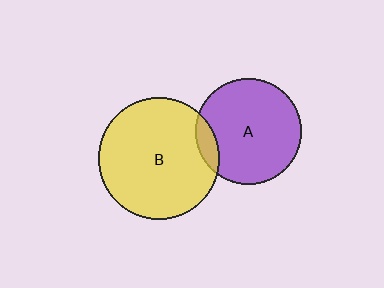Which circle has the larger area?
Circle B (yellow).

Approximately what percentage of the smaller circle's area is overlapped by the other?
Approximately 10%.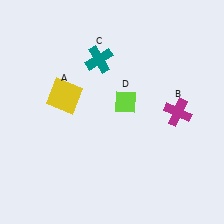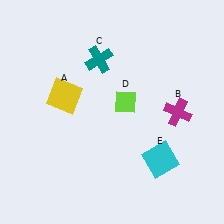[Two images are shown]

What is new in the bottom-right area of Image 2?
A cyan square (E) was added in the bottom-right area of Image 2.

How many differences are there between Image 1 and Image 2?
There is 1 difference between the two images.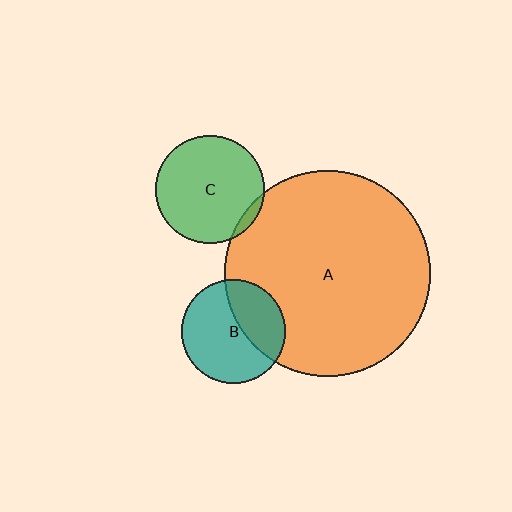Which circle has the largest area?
Circle A (orange).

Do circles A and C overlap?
Yes.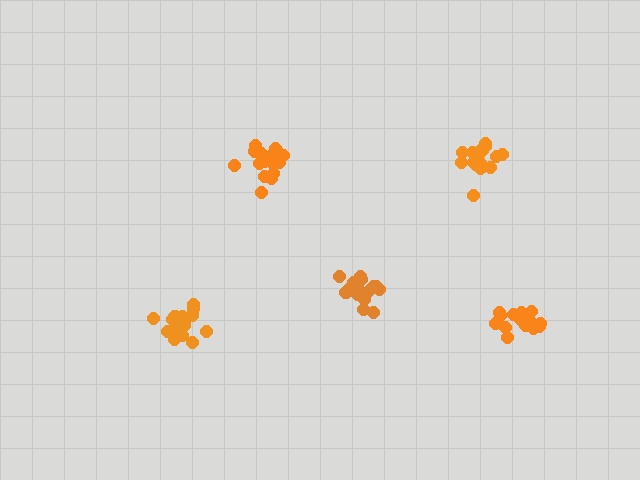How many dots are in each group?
Group 1: 16 dots, Group 2: 16 dots, Group 3: 18 dots, Group 4: 15 dots, Group 5: 16 dots (81 total).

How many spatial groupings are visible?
There are 5 spatial groupings.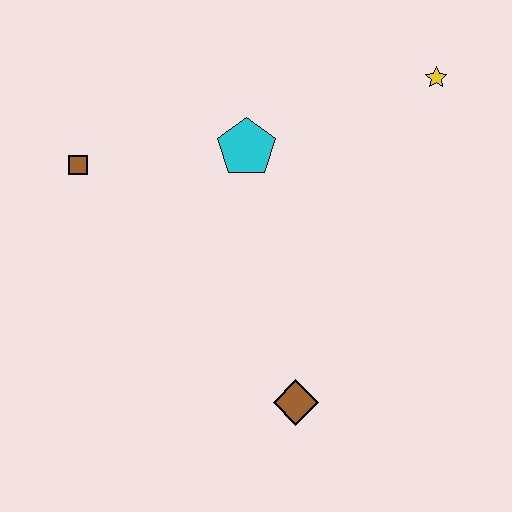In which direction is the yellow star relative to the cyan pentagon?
The yellow star is to the right of the cyan pentagon.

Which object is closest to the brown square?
The cyan pentagon is closest to the brown square.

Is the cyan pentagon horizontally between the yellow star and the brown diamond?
No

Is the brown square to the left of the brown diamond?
Yes